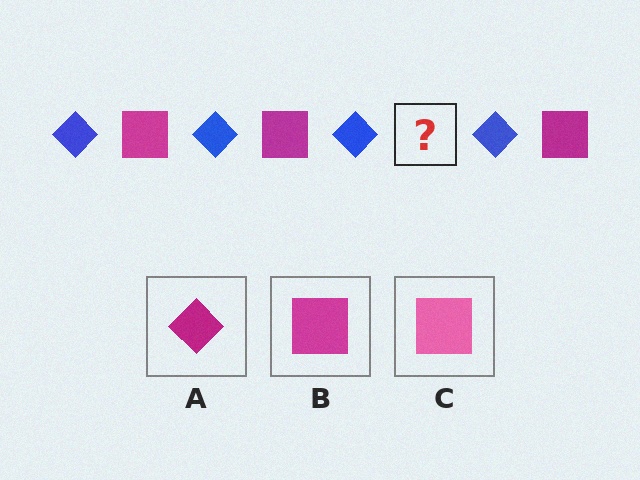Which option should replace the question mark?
Option B.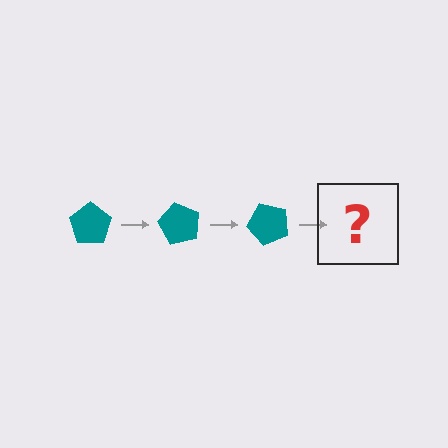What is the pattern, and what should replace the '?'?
The pattern is that the pentagon rotates 60 degrees each step. The '?' should be a teal pentagon rotated 180 degrees.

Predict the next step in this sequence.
The next step is a teal pentagon rotated 180 degrees.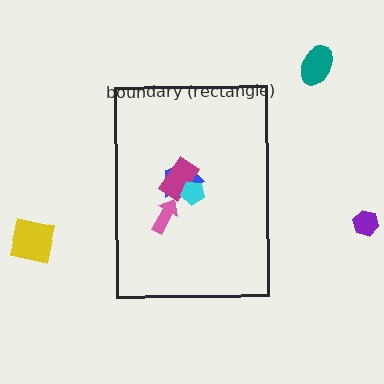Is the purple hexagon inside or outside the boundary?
Outside.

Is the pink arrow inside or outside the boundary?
Inside.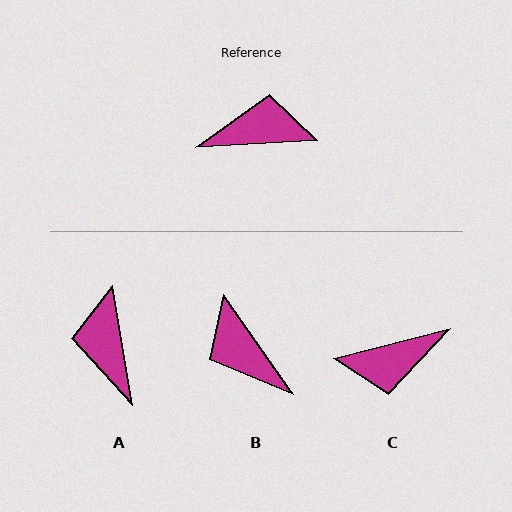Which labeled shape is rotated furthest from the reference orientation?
C, about 169 degrees away.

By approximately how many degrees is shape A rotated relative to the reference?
Approximately 96 degrees counter-clockwise.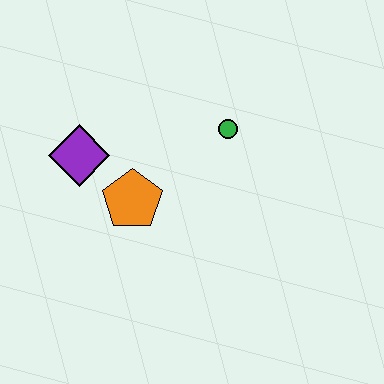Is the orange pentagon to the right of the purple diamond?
Yes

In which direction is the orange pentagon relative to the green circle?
The orange pentagon is to the left of the green circle.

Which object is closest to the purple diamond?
The orange pentagon is closest to the purple diamond.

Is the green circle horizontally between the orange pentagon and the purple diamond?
No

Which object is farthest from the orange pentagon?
The green circle is farthest from the orange pentagon.